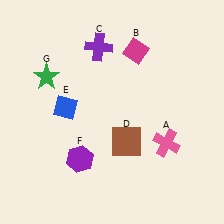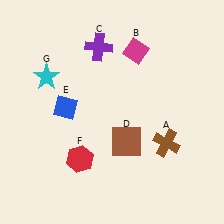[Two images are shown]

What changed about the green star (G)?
In Image 1, G is green. In Image 2, it changed to cyan.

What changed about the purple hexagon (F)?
In Image 1, F is purple. In Image 2, it changed to red.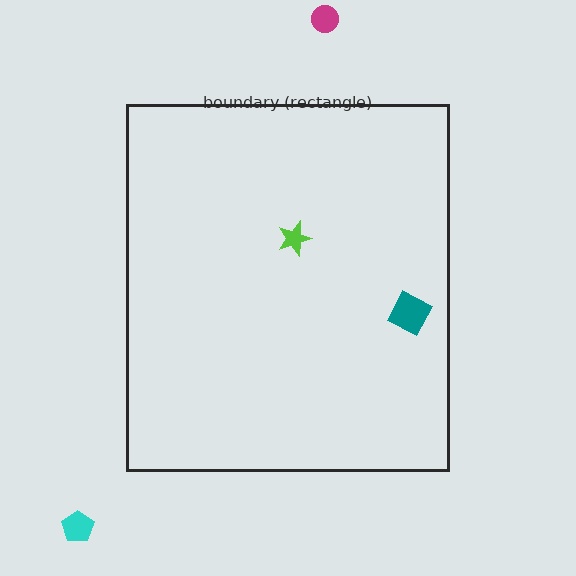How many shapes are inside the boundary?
2 inside, 2 outside.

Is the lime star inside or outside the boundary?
Inside.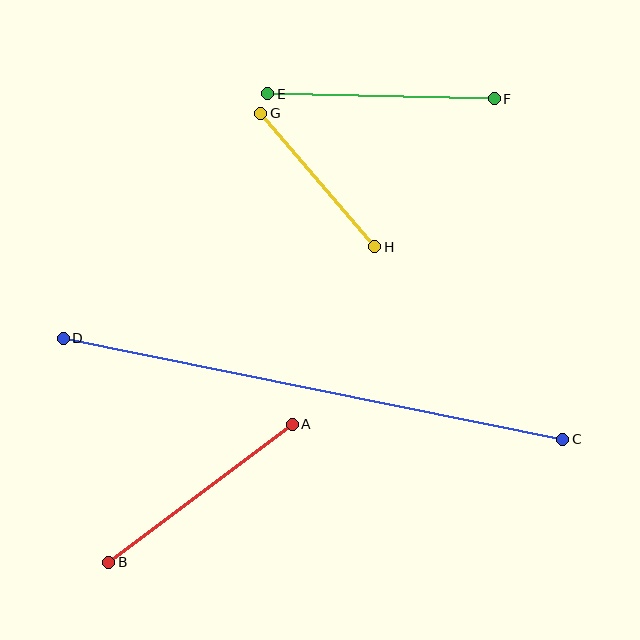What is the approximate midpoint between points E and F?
The midpoint is at approximately (381, 96) pixels.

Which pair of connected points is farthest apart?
Points C and D are farthest apart.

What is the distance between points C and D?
The distance is approximately 510 pixels.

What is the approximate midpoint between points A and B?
The midpoint is at approximately (200, 493) pixels.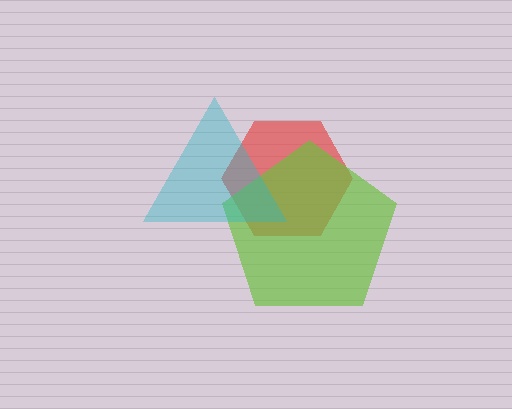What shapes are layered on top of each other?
The layered shapes are: a red hexagon, a lime pentagon, a cyan triangle.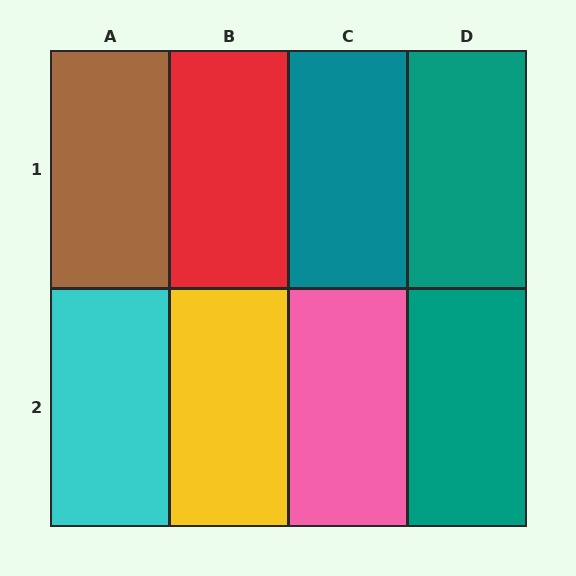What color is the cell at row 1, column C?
Teal.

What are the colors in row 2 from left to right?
Cyan, yellow, pink, teal.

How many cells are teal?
3 cells are teal.